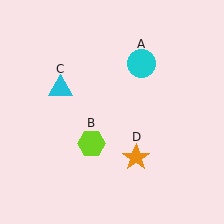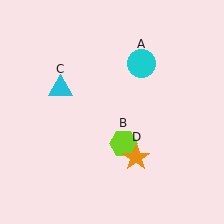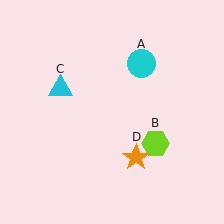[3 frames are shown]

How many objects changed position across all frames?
1 object changed position: lime hexagon (object B).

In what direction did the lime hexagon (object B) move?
The lime hexagon (object B) moved right.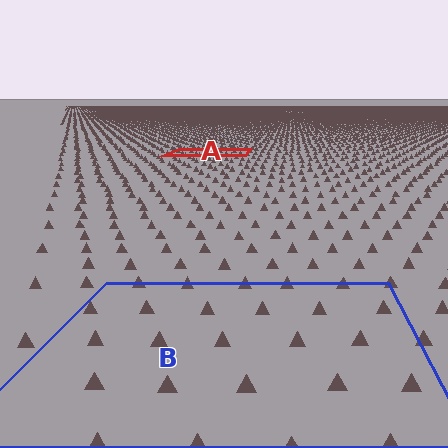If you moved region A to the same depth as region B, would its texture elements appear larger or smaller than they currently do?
They would appear larger. At a closer depth, the same texture elements are projected at a bigger on-screen size.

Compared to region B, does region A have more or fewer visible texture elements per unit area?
Region A has more texture elements per unit area — they are packed more densely because it is farther away.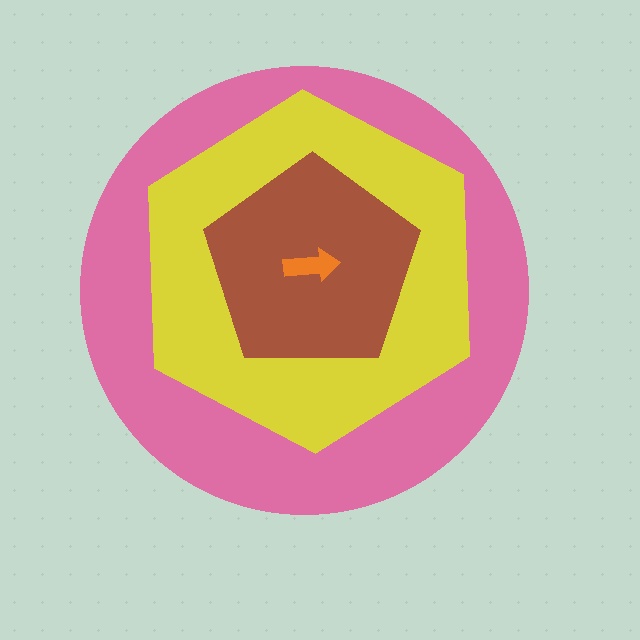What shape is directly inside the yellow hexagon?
The brown pentagon.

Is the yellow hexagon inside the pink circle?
Yes.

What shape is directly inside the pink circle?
The yellow hexagon.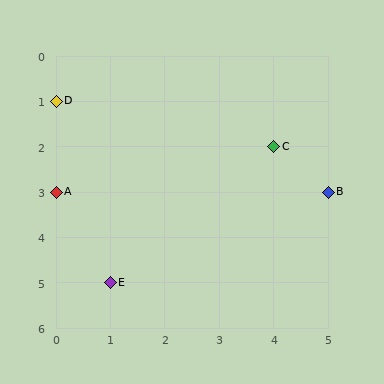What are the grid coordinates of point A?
Point A is at grid coordinates (0, 3).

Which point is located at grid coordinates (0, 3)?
Point A is at (0, 3).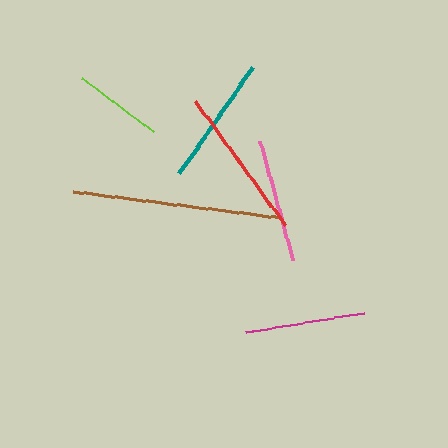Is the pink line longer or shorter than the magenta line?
The pink line is longer than the magenta line.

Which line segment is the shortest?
The lime line is the shortest at approximately 89 pixels.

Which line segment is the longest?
The brown line is the longest at approximately 209 pixels.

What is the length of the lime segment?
The lime segment is approximately 89 pixels long.